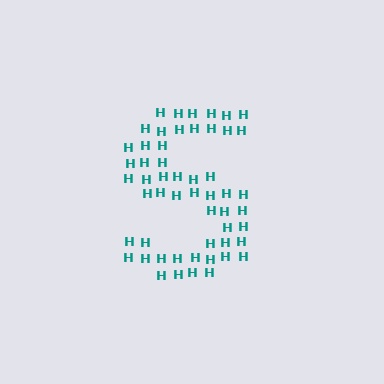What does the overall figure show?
The overall figure shows the letter S.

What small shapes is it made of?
It is made of small letter H's.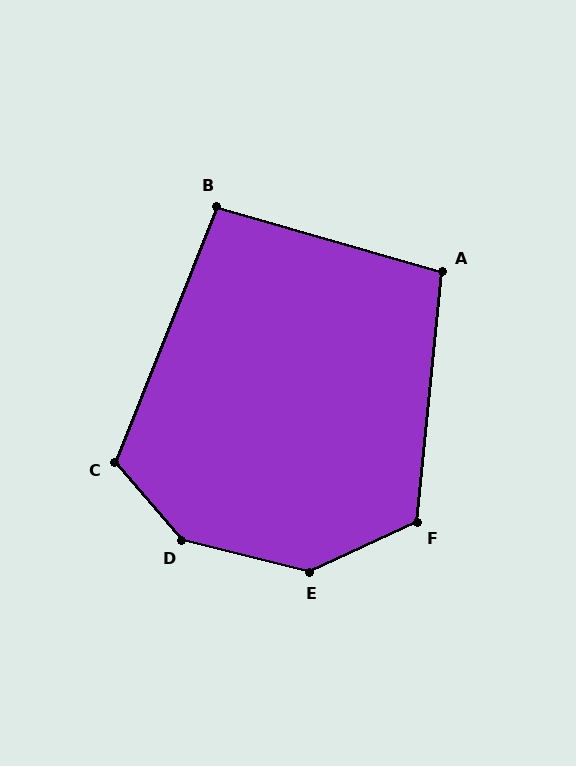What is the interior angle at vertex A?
Approximately 100 degrees (obtuse).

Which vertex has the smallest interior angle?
B, at approximately 96 degrees.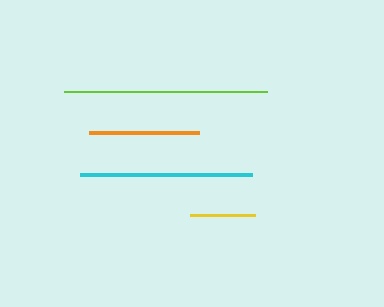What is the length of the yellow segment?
The yellow segment is approximately 65 pixels long.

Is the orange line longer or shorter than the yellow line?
The orange line is longer than the yellow line.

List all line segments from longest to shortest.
From longest to shortest: lime, cyan, orange, yellow.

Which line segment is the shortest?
The yellow line is the shortest at approximately 65 pixels.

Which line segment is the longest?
The lime line is the longest at approximately 202 pixels.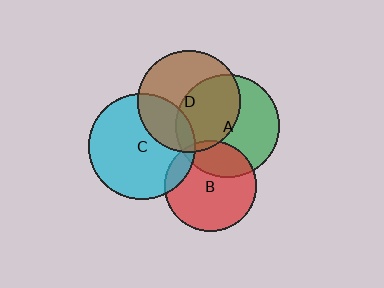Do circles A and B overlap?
Yes.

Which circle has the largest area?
Circle C (cyan).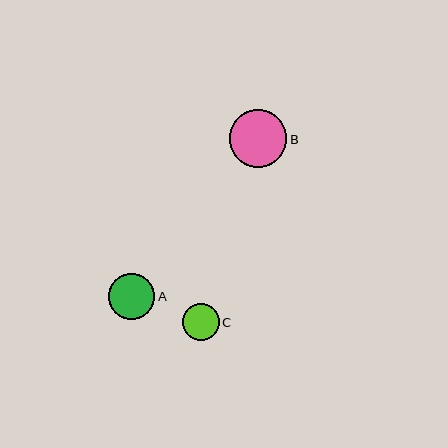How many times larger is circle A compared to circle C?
Circle A is approximately 1.3 times the size of circle C.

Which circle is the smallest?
Circle C is the smallest with a size of approximately 37 pixels.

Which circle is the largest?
Circle B is the largest with a size of approximately 58 pixels.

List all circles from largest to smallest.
From largest to smallest: B, A, C.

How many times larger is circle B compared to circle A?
Circle B is approximately 1.2 times the size of circle A.